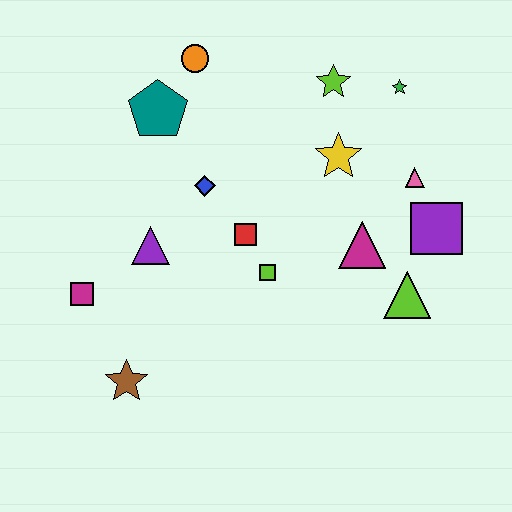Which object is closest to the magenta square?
The purple triangle is closest to the magenta square.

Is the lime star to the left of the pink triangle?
Yes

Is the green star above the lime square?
Yes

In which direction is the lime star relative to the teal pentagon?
The lime star is to the right of the teal pentagon.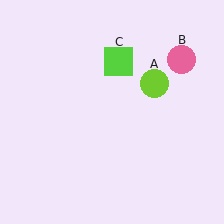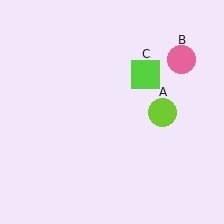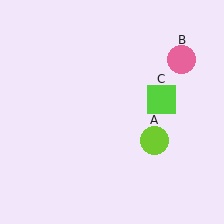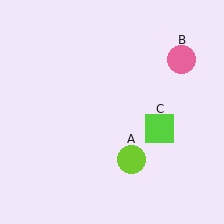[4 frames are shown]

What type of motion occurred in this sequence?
The lime circle (object A), lime square (object C) rotated clockwise around the center of the scene.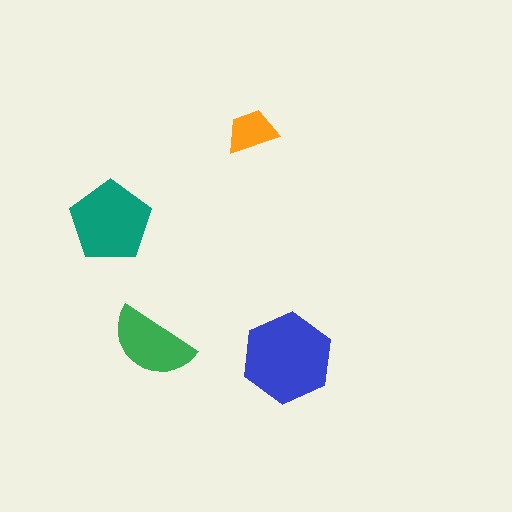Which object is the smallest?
The orange trapezoid.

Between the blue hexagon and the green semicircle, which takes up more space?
The blue hexagon.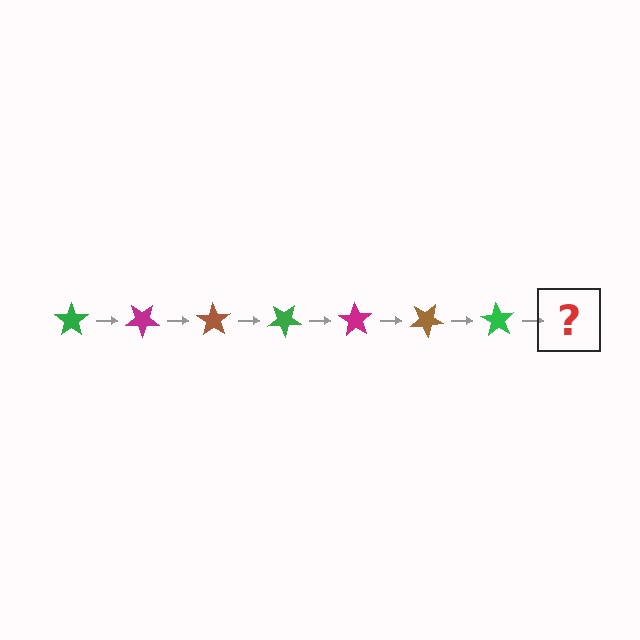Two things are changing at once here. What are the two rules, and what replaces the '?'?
The two rules are that it rotates 35 degrees each step and the color cycles through green, magenta, and brown. The '?' should be a magenta star, rotated 245 degrees from the start.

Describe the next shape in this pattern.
It should be a magenta star, rotated 245 degrees from the start.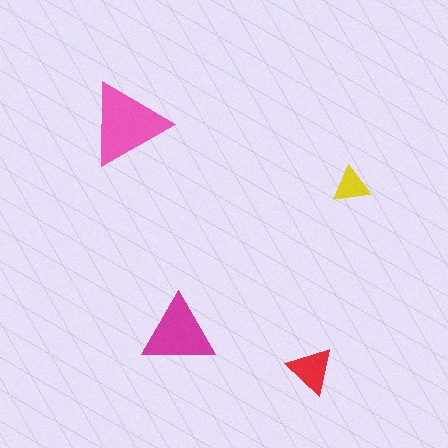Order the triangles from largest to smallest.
the pink one, the magenta one, the red one, the yellow one.